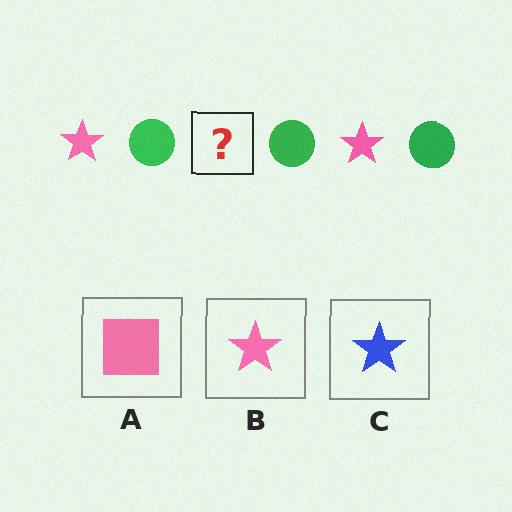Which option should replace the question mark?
Option B.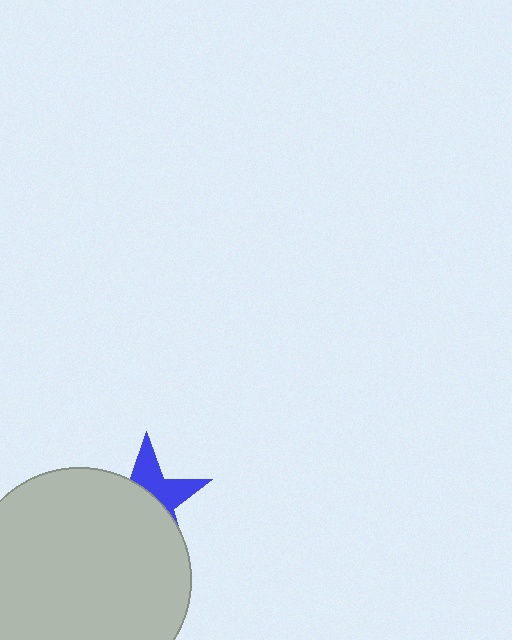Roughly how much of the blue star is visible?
A small part of it is visible (roughly 37%).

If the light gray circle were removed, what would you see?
You would see the complete blue star.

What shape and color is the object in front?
The object in front is a light gray circle.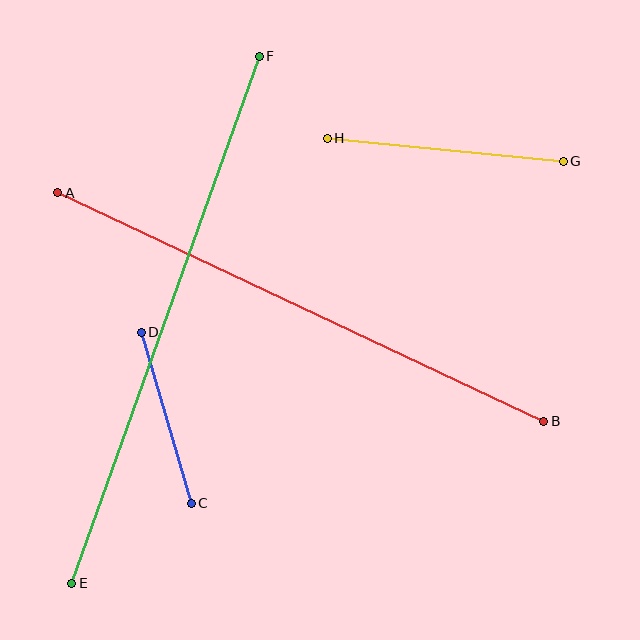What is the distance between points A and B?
The distance is approximately 537 pixels.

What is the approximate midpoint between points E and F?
The midpoint is at approximately (165, 320) pixels.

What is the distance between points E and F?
The distance is approximately 559 pixels.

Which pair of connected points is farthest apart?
Points E and F are farthest apart.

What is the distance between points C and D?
The distance is approximately 178 pixels.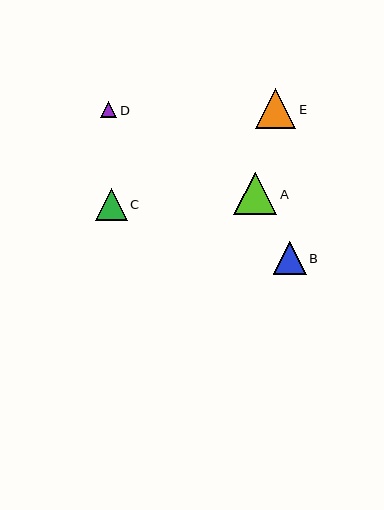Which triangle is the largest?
Triangle A is the largest with a size of approximately 43 pixels.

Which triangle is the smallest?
Triangle D is the smallest with a size of approximately 16 pixels.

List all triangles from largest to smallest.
From largest to smallest: A, E, B, C, D.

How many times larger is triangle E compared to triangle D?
Triangle E is approximately 2.5 times the size of triangle D.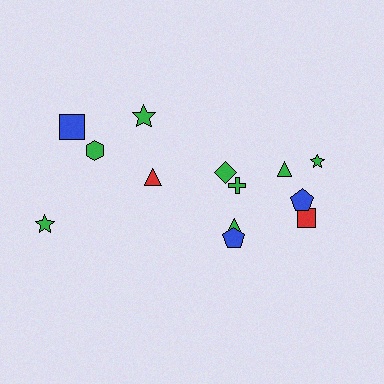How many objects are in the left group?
There are 5 objects.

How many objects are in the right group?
There are 8 objects.